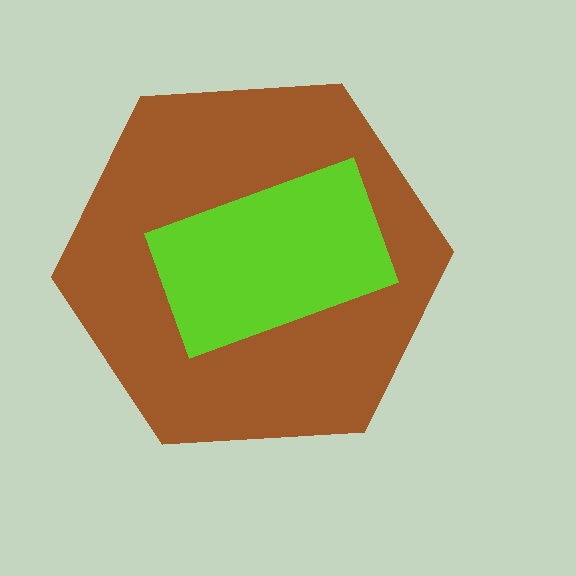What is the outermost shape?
The brown hexagon.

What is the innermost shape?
The lime rectangle.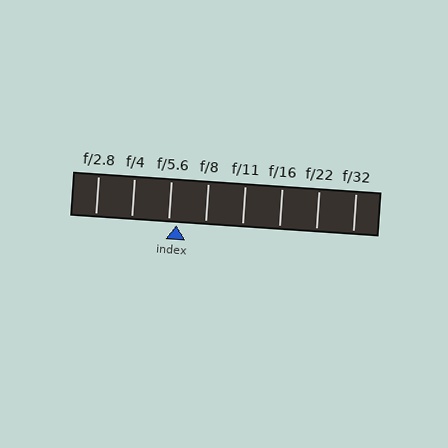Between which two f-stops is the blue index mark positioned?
The index mark is between f/5.6 and f/8.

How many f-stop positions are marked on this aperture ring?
There are 8 f-stop positions marked.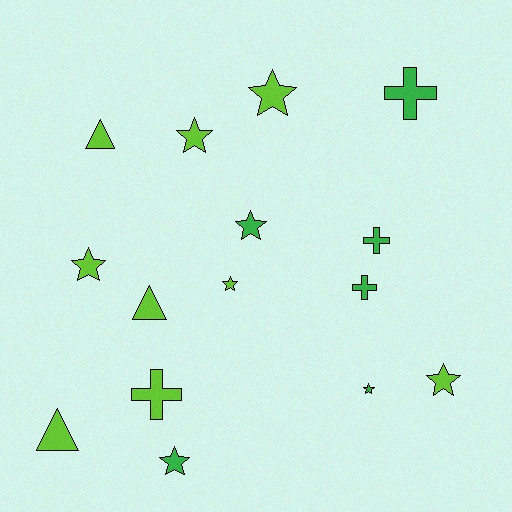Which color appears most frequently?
Lime, with 9 objects.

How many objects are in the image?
There are 15 objects.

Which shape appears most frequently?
Star, with 8 objects.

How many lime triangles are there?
There are 3 lime triangles.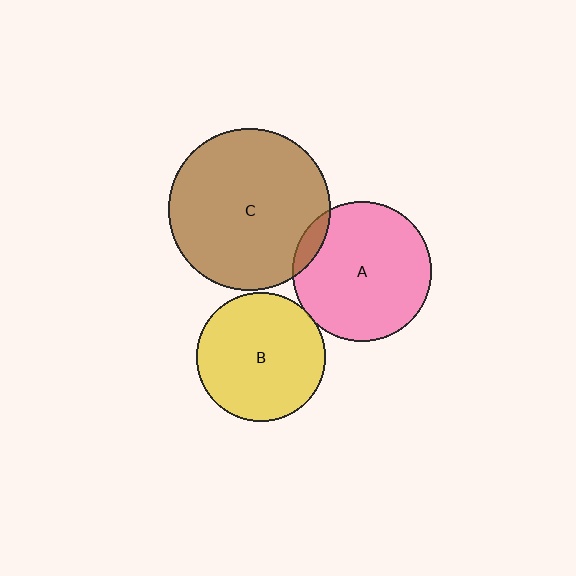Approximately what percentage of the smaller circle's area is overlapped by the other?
Approximately 10%.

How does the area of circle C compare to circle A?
Approximately 1.3 times.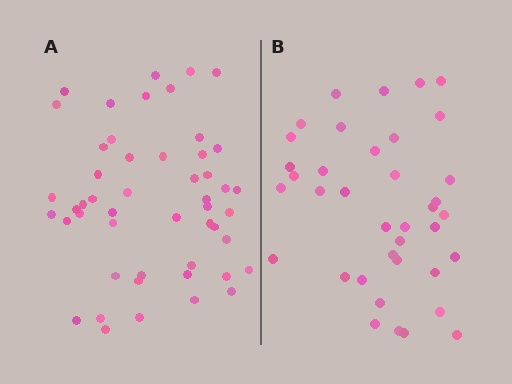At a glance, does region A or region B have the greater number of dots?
Region A (the left region) has more dots.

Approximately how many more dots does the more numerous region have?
Region A has roughly 12 or so more dots than region B.